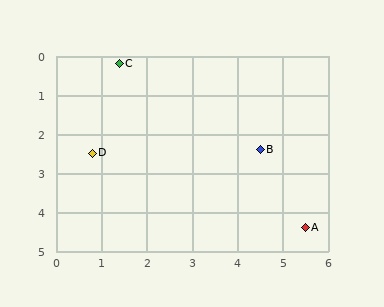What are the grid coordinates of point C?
Point C is at approximately (1.4, 0.2).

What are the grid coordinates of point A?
Point A is at approximately (5.5, 4.4).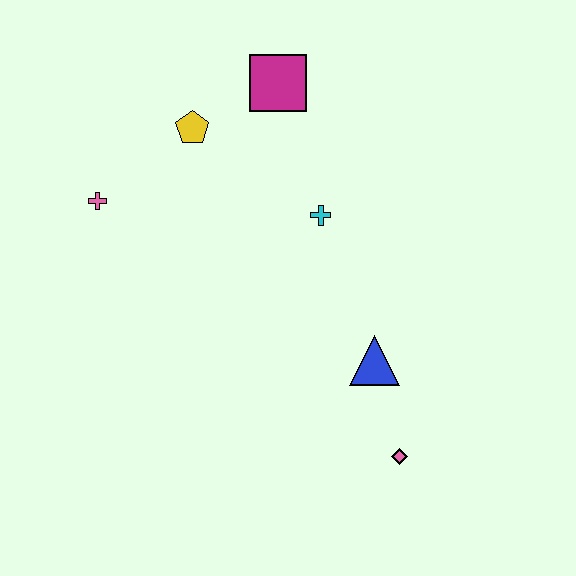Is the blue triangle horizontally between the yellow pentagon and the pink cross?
No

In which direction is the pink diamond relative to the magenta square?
The pink diamond is below the magenta square.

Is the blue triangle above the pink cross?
No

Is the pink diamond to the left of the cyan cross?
No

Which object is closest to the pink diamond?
The blue triangle is closest to the pink diamond.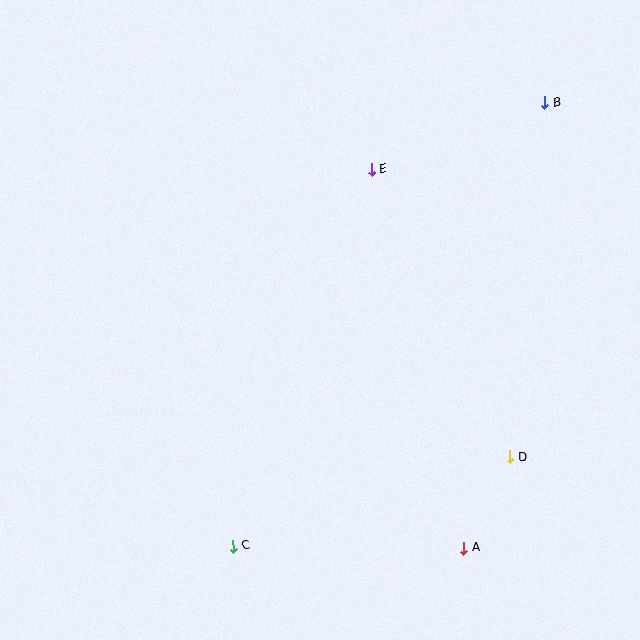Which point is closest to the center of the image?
Point E at (371, 169) is closest to the center.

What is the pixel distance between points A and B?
The distance between A and B is 453 pixels.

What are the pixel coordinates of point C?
Point C is at (234, 546).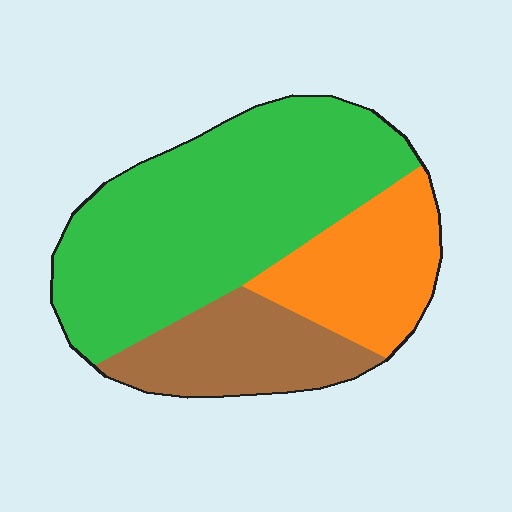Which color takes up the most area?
Green, at roughly 55%.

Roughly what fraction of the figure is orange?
Orange takes up about one fifth (1/5) of the figure.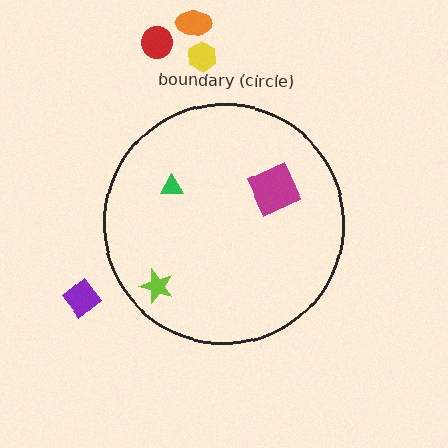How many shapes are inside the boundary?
3 inside, 4 outside.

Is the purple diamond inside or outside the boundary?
Outside.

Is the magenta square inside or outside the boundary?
Inside.